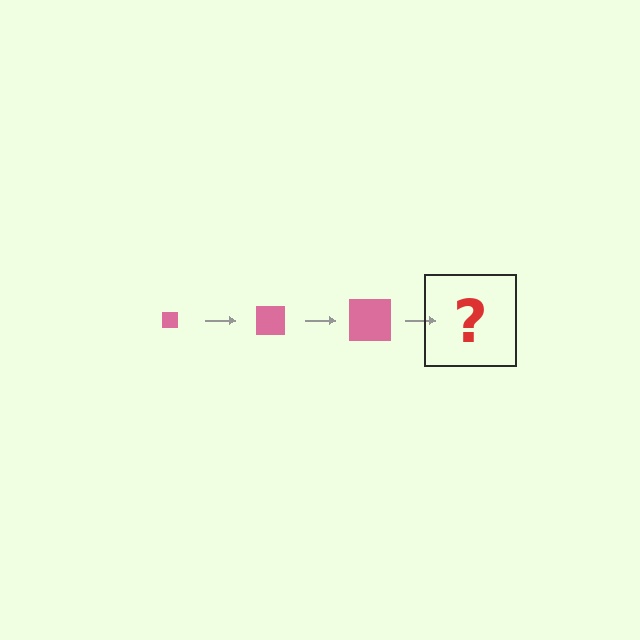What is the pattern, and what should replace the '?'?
The pattern is that the square gets progressively larger each step. The '?' should be a pink square, larger than the previous one.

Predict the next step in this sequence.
The next step is a pink square, larger than the previous one.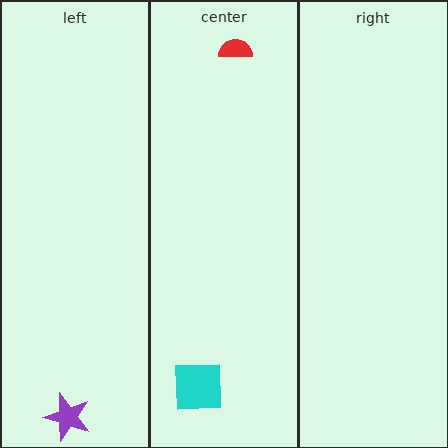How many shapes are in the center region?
2.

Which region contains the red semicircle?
The center region.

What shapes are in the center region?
The red semicircle, the cyan square.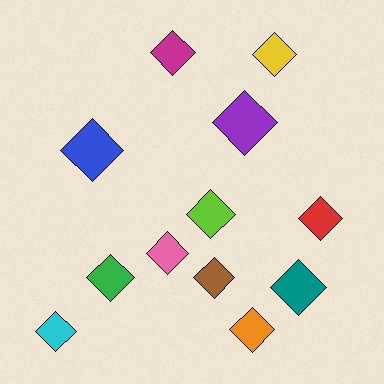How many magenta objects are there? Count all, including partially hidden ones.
There is 1 magenta object.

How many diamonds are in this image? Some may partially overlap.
There are 12 diamonds.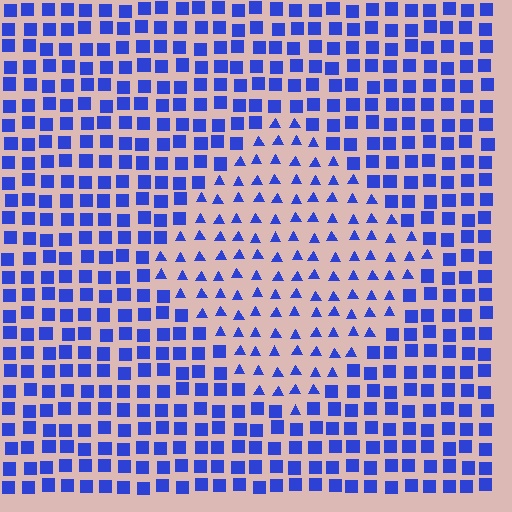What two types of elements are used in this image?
The image uses triangles inside the diamond region and squares outside it.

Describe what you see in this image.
The image is filled with small blue elements arranged in a uniform grid. A diamond-shaped region contains triangles, while the surrounding area contains squares. The boundary is defined purely by the change in element shape.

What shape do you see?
I see a diamond.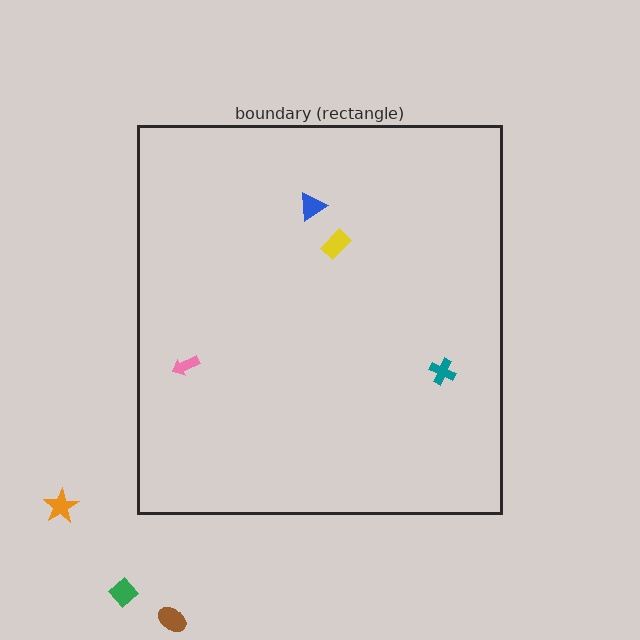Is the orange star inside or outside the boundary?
Outside.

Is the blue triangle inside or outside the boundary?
Inside.